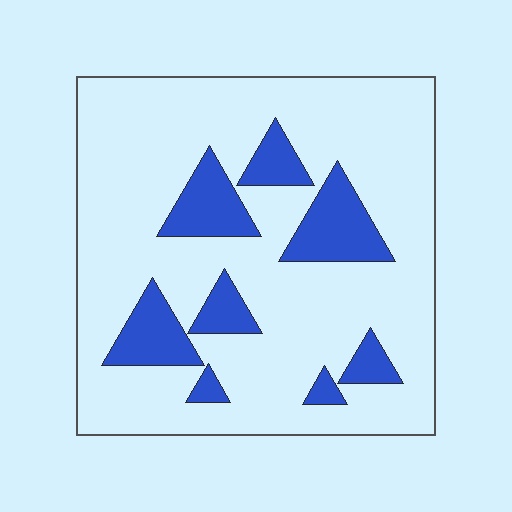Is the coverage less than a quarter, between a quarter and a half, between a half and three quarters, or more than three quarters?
Less than a quarter.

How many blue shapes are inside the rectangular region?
8.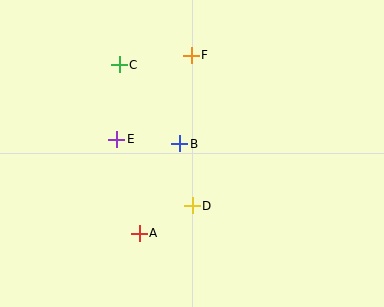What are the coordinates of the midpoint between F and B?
The midpoint between F and B is at (185, 99).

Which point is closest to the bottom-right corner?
Point D is closest to the bottom-right corner.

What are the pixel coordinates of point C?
Point C is at (119, 65).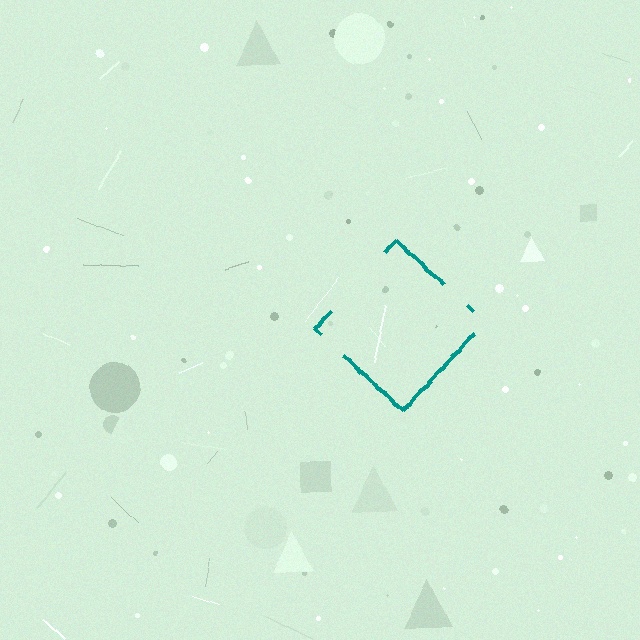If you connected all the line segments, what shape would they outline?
They would outline a diamond.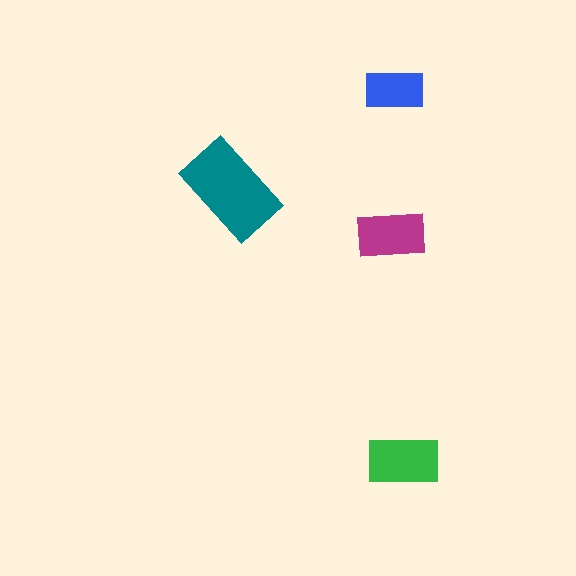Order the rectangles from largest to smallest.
the teal one, the green one, the magenta one, the blue one.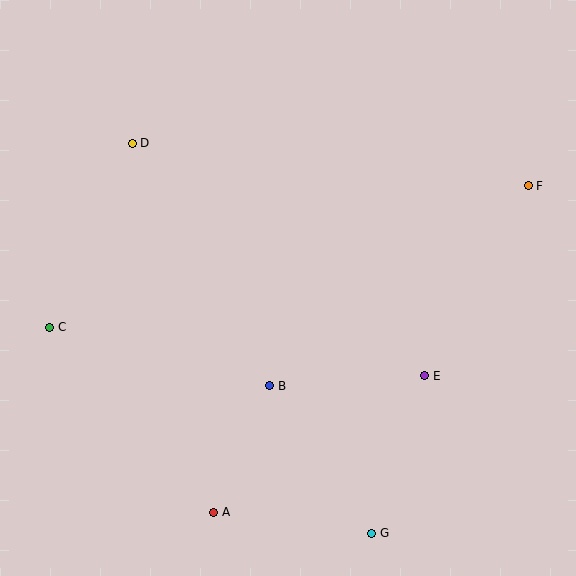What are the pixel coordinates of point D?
Point D is at (132, 143).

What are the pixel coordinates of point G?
Point G is at (372, 533).